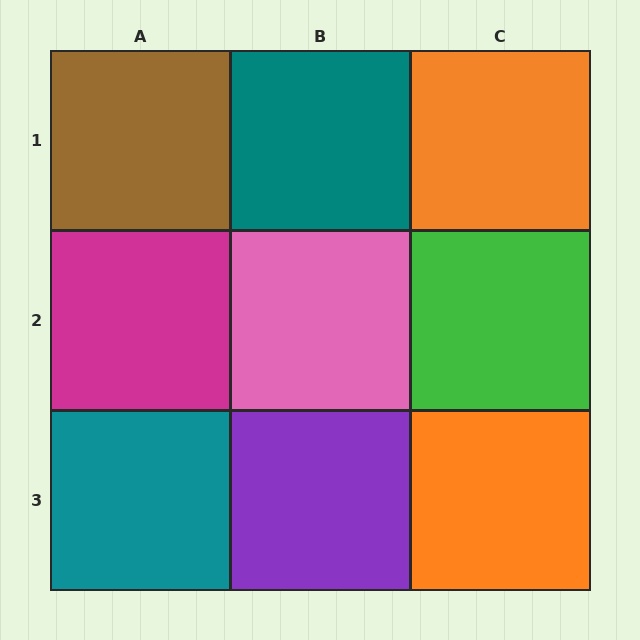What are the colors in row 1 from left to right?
Brown, teal, orange.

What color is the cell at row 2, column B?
Pink.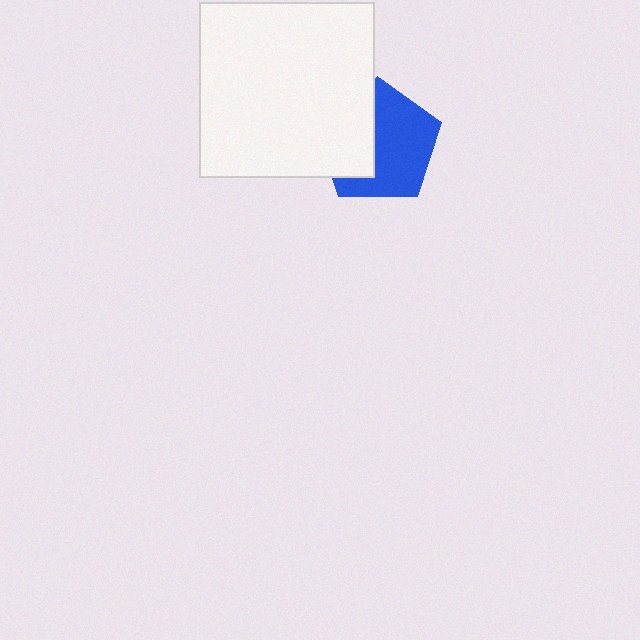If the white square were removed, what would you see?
You would see the complete blue pentagon.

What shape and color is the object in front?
The object in front is a white square.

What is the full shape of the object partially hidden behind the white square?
The partially hidden object is a blue pentagon.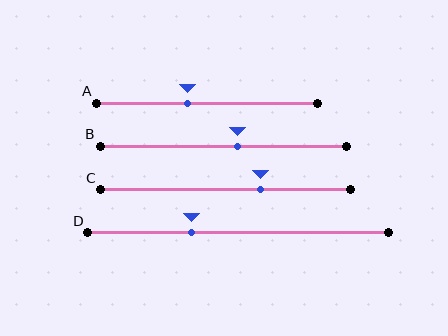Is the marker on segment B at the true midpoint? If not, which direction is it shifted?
No, the marker on segment B is shifted to the right by about 6% of the segment length.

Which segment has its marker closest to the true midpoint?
Segment B has its marker closest to the true midpoint.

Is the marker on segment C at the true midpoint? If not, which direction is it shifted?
No, the marker on segment C is shifted to the right by about 14% of the segment length.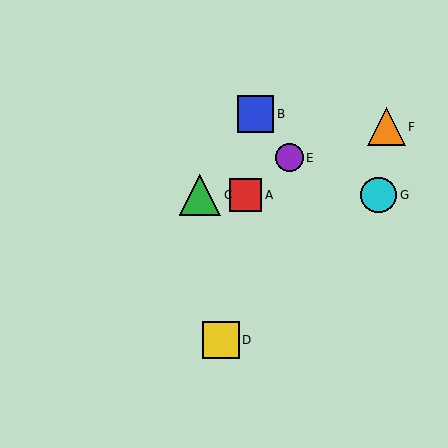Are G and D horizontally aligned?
No, G is at y≈195 and D is at y≈340.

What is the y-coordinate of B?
Object B is at y≈114.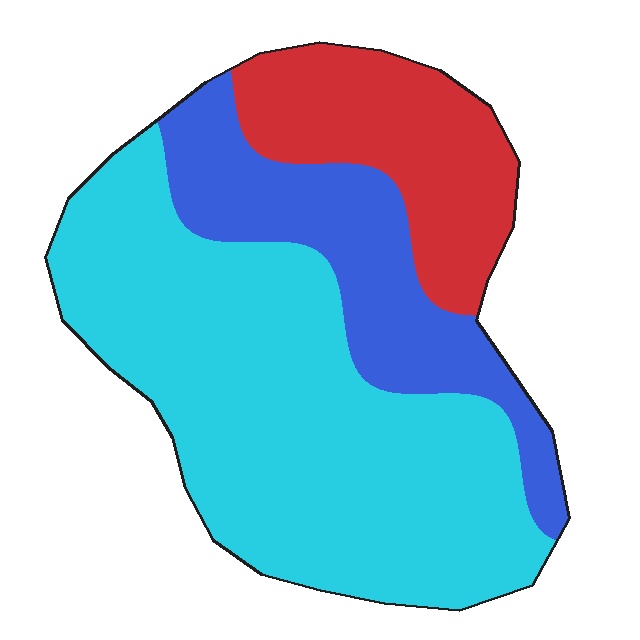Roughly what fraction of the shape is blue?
Blue covers roughly 25% of the shape.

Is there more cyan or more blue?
Cyan.